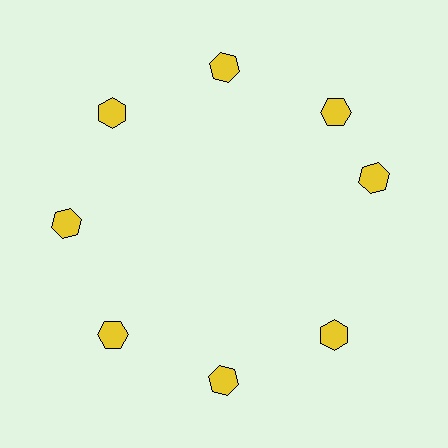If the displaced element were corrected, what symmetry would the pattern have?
It would have 8-fold rotational symmetry — the pattern would map onto itself every 45 degrees.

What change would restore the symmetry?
The symmetry would be restored by rotating it back into even spacing with its neighbors so that all 8 hexagons sit at equal angles and equal distance from the center.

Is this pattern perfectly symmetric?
No. The 8 yellow hexagons are arranged in a ring, but one element near the 3 o'clock position is rotated out of alignment along the ring, breaking the 8-fold rotational symmetry.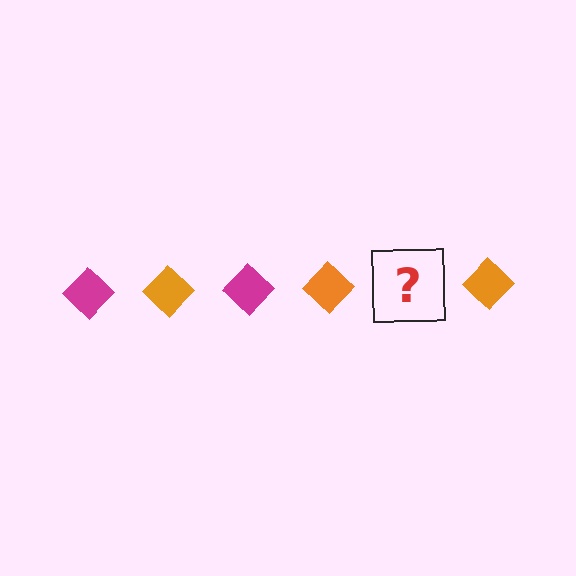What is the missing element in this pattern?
The missing element is a magenta diamond.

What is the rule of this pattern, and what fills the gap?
The rule is that the pattern cycles through magenta, orange diamonds. The gap should be filled with a magenta diamond.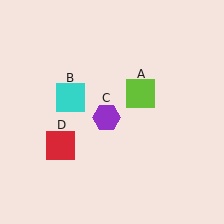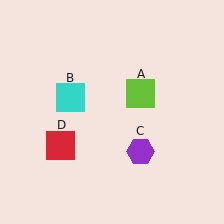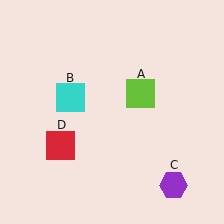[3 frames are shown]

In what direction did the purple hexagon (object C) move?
The purple hexagon (object C) moved down and to the right.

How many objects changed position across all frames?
1 object changed position: purple hexagon (object C).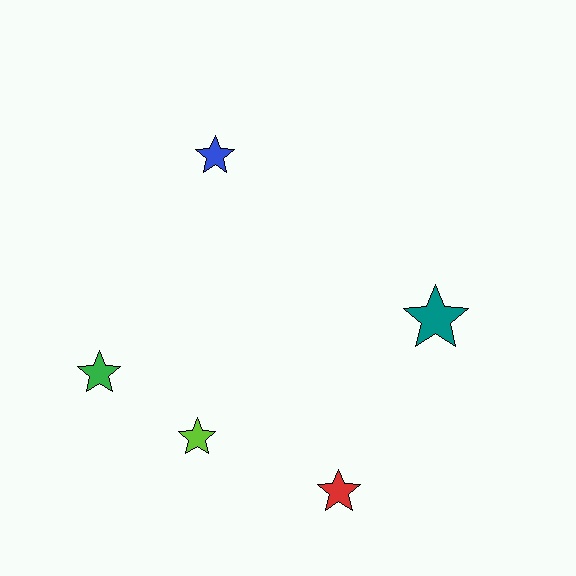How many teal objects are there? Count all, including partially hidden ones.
There is 1 teal object.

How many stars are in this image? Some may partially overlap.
There are 5 stars.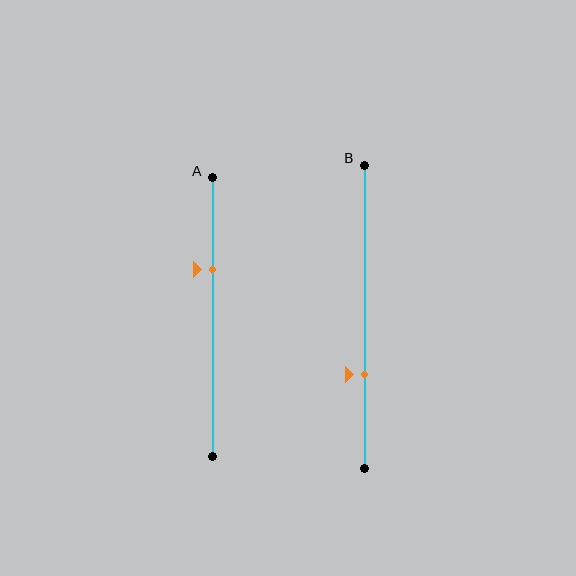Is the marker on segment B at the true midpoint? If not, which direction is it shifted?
No, the marker on segment B is shifted downward by about 19% of the segment length.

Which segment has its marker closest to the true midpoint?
Segment A has its marker closest to the true midpoint.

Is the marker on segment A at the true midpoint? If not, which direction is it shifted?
No, the marker on segment A is shifted upward by about 17% of the segment length.